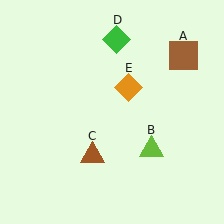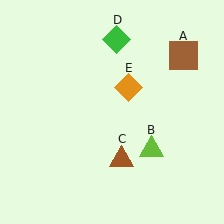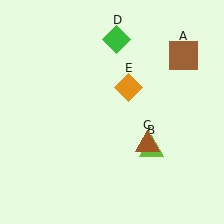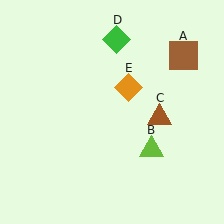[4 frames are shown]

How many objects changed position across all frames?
1 object changed position: brown triangle (object C).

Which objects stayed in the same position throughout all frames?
Brown square (object A) and lime triangle (object B) and green diamond (object D) and orange diamond (object E) remained stationary.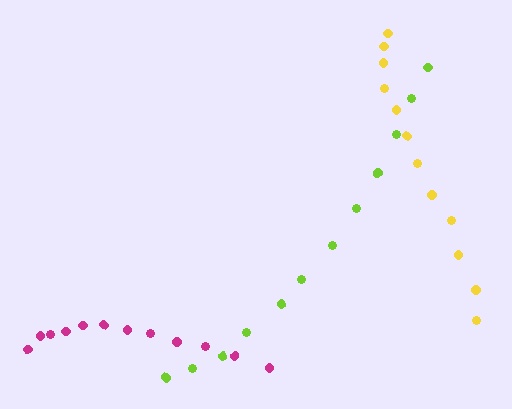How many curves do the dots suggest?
There are 3 distinct paths.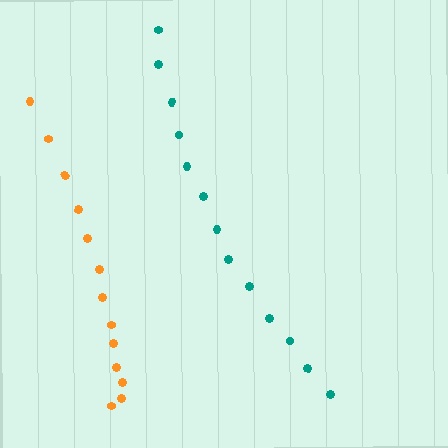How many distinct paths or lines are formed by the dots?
There are 2 distinct paths.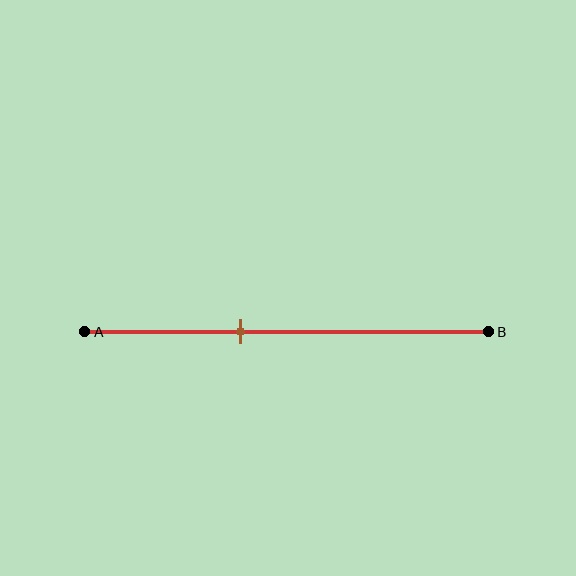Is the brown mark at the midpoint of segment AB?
No, the mark is at about 40% from A, not at the 50% midpoint.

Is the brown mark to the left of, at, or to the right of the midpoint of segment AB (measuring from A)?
The brown mark is to the left of the midpoint of segment AB.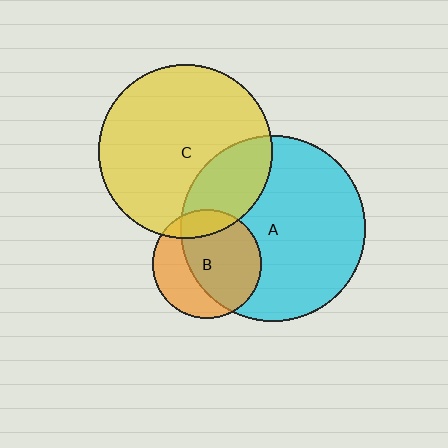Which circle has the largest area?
Circle A (cyan).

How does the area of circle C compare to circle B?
Approximately 2.5 times.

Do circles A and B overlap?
Yes.